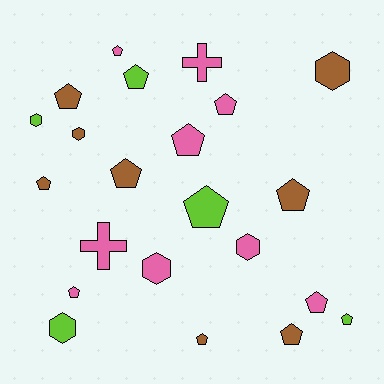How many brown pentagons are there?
There are 6 brown pentagons.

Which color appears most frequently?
Pink, with 9 objects.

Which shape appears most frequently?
Pentagon, with 14 objects.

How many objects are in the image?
There are 22 objects.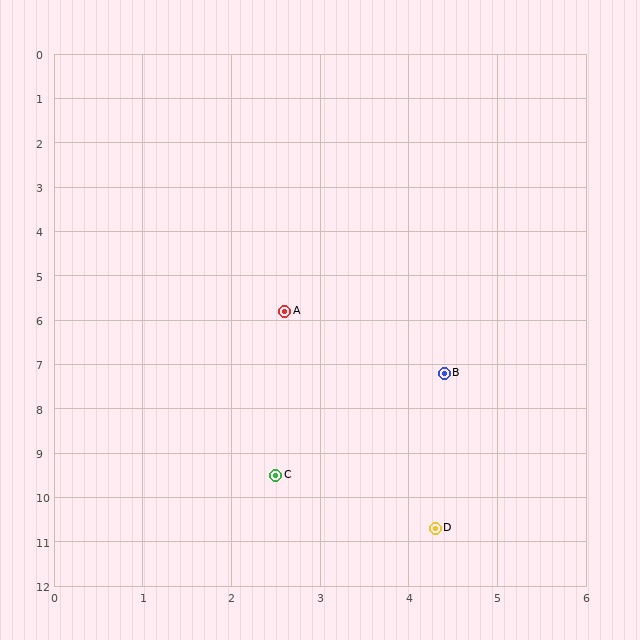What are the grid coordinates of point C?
Point C is at approximately (2.5, 9.5).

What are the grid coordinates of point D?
Point D is at approximately (4.3, 10.7).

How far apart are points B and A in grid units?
Points B and A are about 2.3 grid units apart.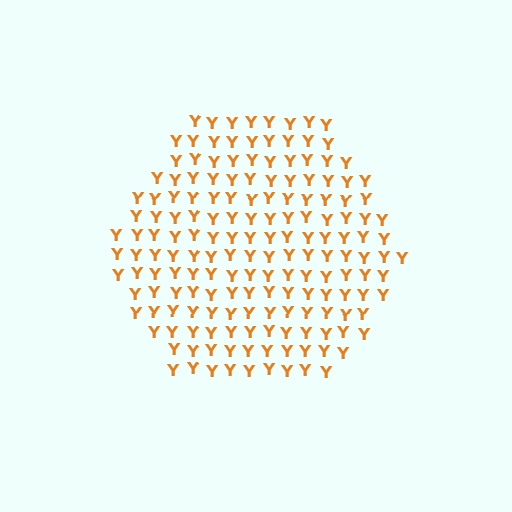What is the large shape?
The large shape is a hexagon.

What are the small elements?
The small elements are letter Y's.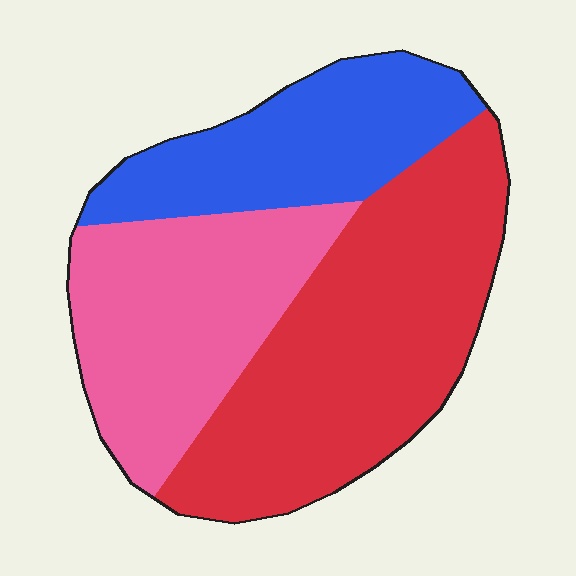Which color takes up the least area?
Blue, at roughly 25%.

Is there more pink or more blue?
Pink.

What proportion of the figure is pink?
Pink covers about 30% of the figure.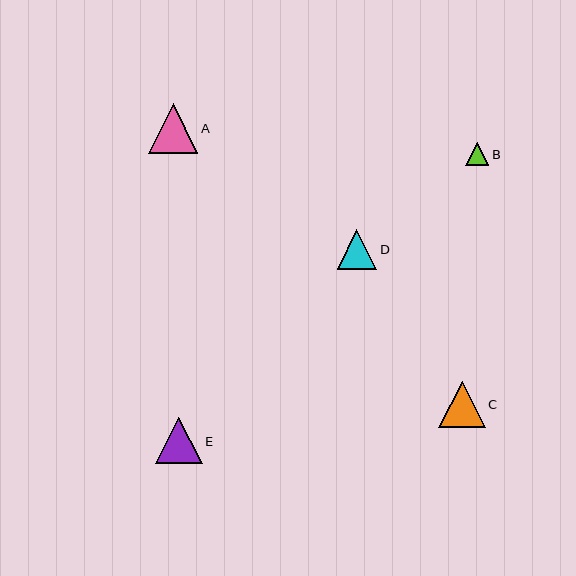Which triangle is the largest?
Triangle A is the largest with a size of approximately 49 pixels.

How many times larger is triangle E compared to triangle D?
Triangle E is approximately 1.2 times the size of triangle D.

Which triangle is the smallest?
Triangle B is the smallest with a size of approximately 23 pixels.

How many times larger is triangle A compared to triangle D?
Triangle A is approximately 1.2 times the size of triangle D.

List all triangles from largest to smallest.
From largest to smallest: A, C, E, D, B.